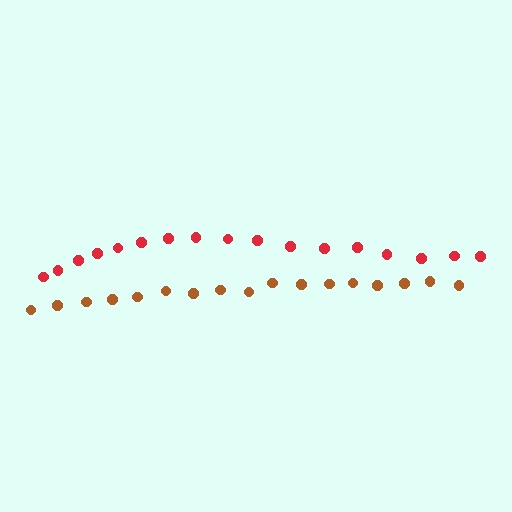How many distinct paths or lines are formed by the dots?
There are 2 distinct paths.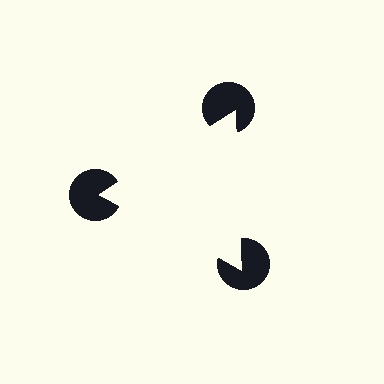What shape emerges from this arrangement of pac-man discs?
An illusory triangle — its edges are inferred from the aligned wedge cuts in the pac-man discs, not physically drawn.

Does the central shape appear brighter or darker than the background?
It typically appears slightly brighter than the background, even though no actual brightness change is drawn.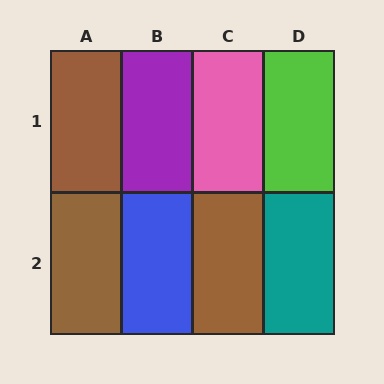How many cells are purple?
1 cell is purple.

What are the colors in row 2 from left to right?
Brown, blue, brown, teal.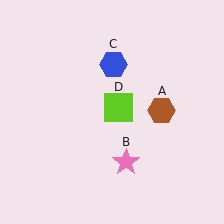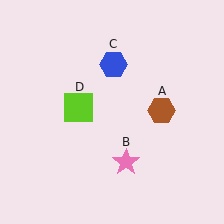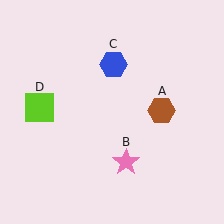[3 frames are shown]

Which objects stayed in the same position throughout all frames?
Brown hexagon (object A) and pink star (object B) and blue hexagon (object C) remained stationary.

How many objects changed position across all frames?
1 object changed position: lime square (object D).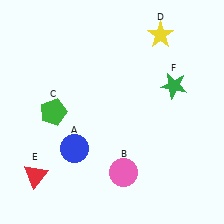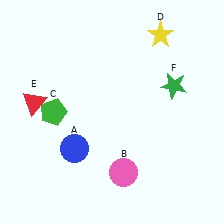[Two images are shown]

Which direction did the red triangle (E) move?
The red triangle (E) moved up.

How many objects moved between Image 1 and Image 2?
1 object moved between the two images.